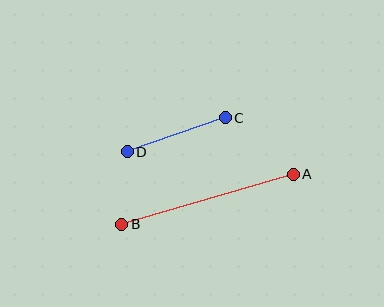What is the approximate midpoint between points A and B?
The midpoint is at approximately (207, 199) pixels.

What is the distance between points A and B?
The distance is approximately 179 pixels.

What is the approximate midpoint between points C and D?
The midpoint is at approximately (176, 135) pixels.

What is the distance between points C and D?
The distance is approximately 104 pixels.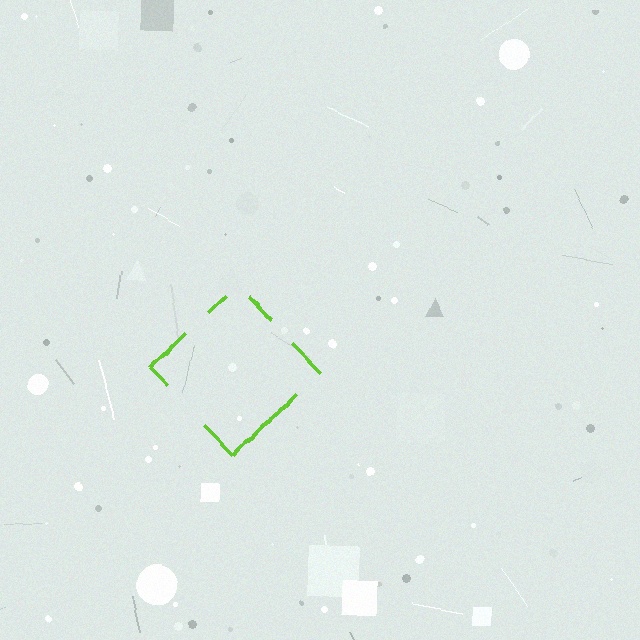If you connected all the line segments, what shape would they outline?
They would outline a diamond.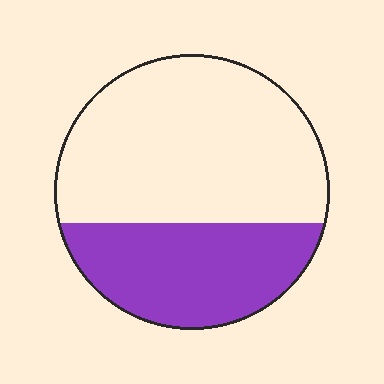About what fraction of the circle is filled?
About three eighths (3/8).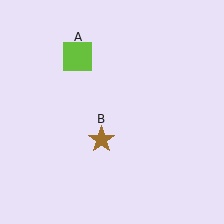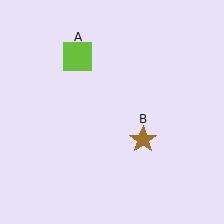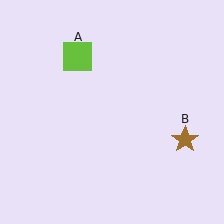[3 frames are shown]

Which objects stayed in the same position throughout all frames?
Lime square (object A) remained stationary.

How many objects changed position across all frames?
1 object changed position: brown star (object B).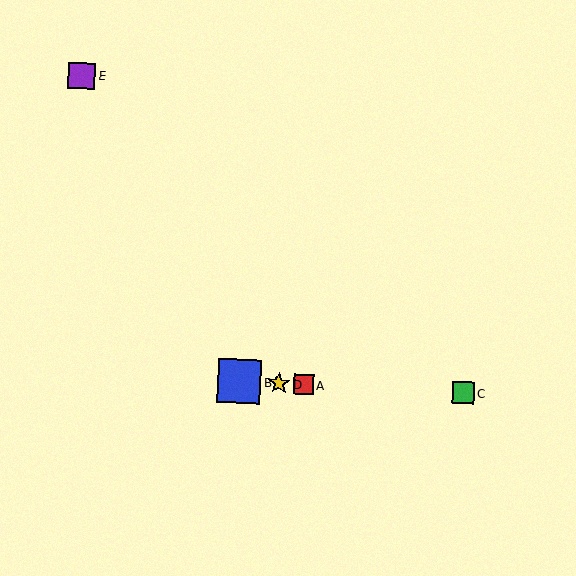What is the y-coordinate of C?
Object C is at y≈393.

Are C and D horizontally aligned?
Yes, both are at y≈393.